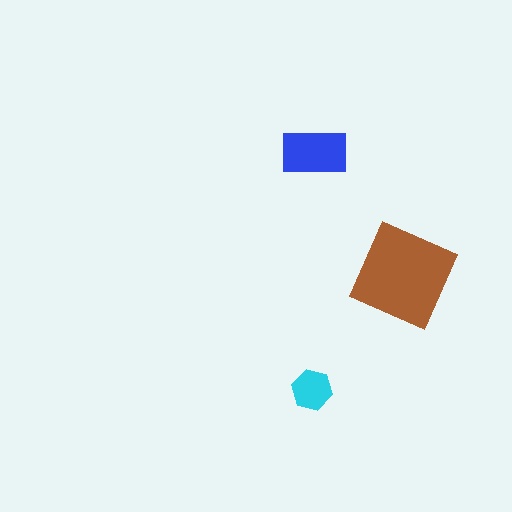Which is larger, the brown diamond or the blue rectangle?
The brown diamond.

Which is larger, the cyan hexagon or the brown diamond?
The brown diamond.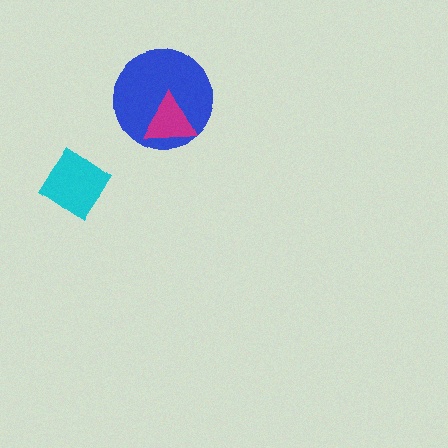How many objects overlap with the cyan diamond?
0 objects overlap with the cyan diamond.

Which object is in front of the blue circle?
The magenta triangle is in front of the blue circle.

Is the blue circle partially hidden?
Yes, it is partially covered by another shape.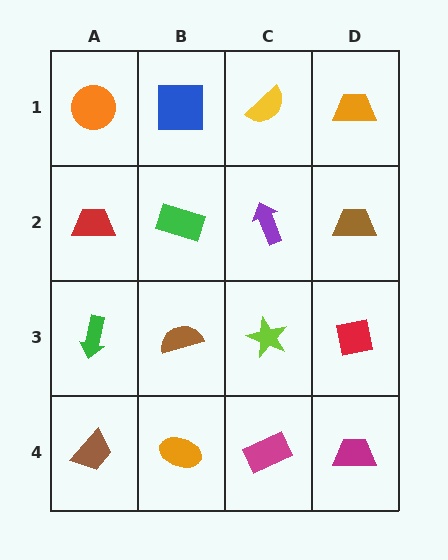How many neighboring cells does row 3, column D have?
3.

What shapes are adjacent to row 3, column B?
A green rectangle (row 2, column B), an orange ellipse (row 4, column B), a green arrow (row 3, column A), a lime star (row 3, column C).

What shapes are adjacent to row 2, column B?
A blue square (row 1, column B), a brown semicircle (row 3, column B), a red trapezoid (row 2, column A), a purple arrow (row 2, column C).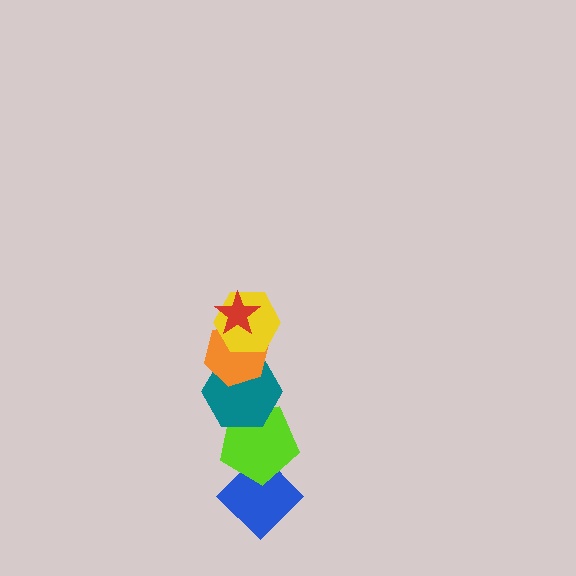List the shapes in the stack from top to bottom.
From top to bottom: the red star, the yellow hexagon, the orange hexagon, the teal hexagon, the lime pentagon, the blue diamond.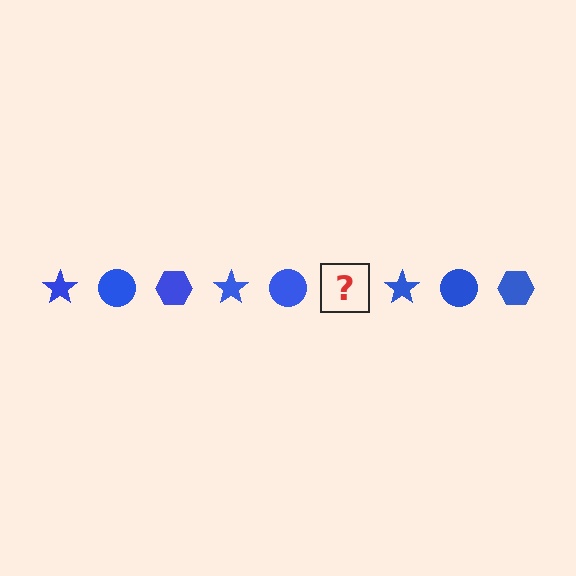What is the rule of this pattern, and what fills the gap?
The rule is that the pattern cycles through star, circle, hexagon shapes in blue. The gap should be filled with a blue hexagon.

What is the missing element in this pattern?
The missing element is a blue hexagon.